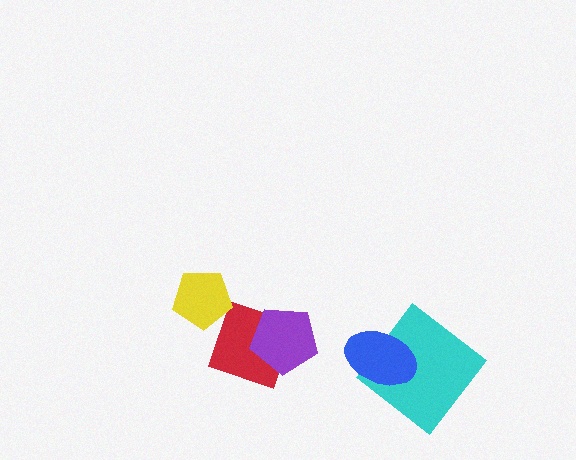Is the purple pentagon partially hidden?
No, no other shape covers it.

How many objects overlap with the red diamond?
2 objects overlap with the red diamond.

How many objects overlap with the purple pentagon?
1 object overlaps with the purple pentagon.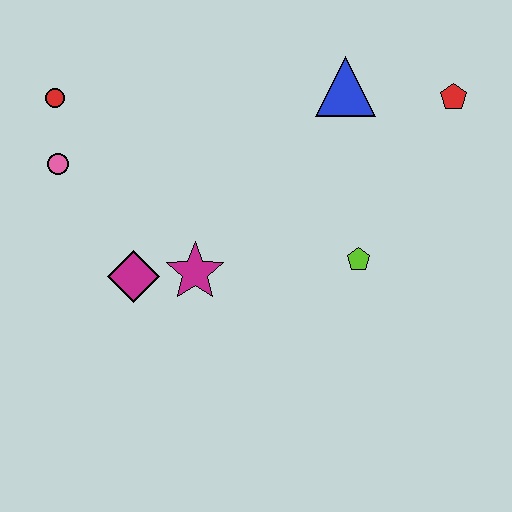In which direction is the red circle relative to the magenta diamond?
The red circle is above the magenta diamond.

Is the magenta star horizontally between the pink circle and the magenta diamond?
No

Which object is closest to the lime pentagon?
The magenta star is closest to the lime pentagon.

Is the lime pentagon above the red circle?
No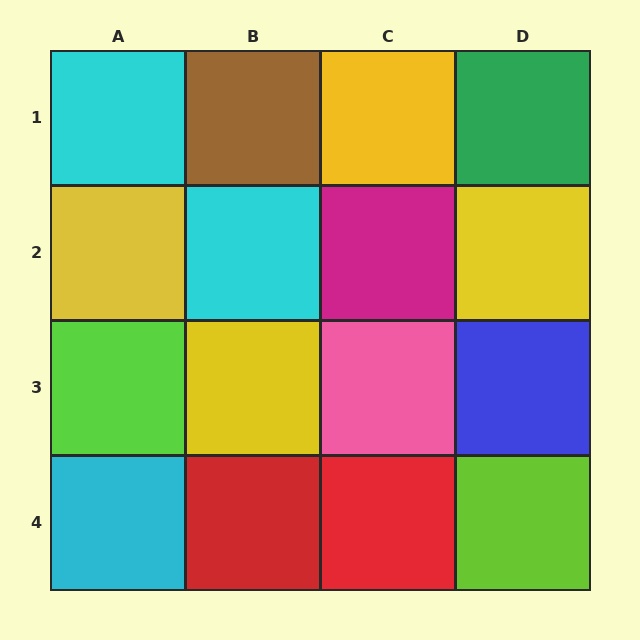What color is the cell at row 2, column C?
Magenta.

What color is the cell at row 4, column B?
Red.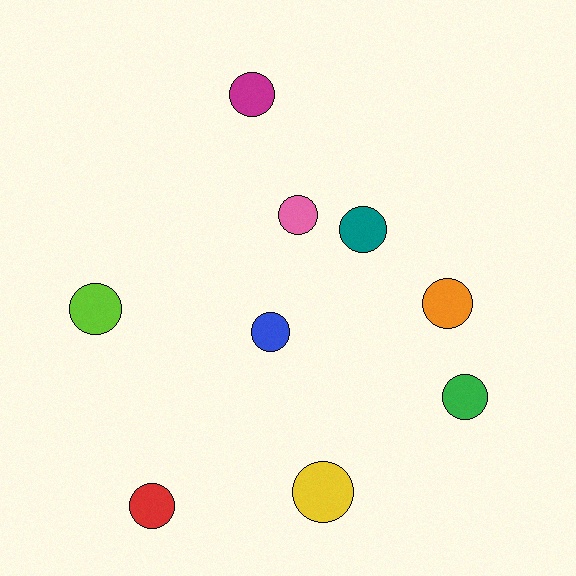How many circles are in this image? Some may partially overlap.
There are 9 circles.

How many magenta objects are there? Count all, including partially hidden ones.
There is 1 magenta object.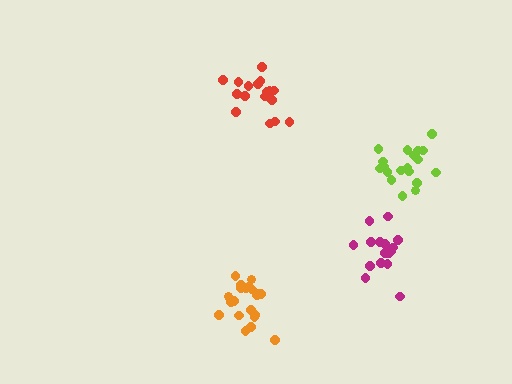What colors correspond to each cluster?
The clusters are colored: lime, orange, red, magenta.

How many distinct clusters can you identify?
There are 4 distinct clusters.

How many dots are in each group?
Group 1: 20 dots, Group 2: 21 dots, Group 3: 17 dots, Group 4: 17 dots (75 total).